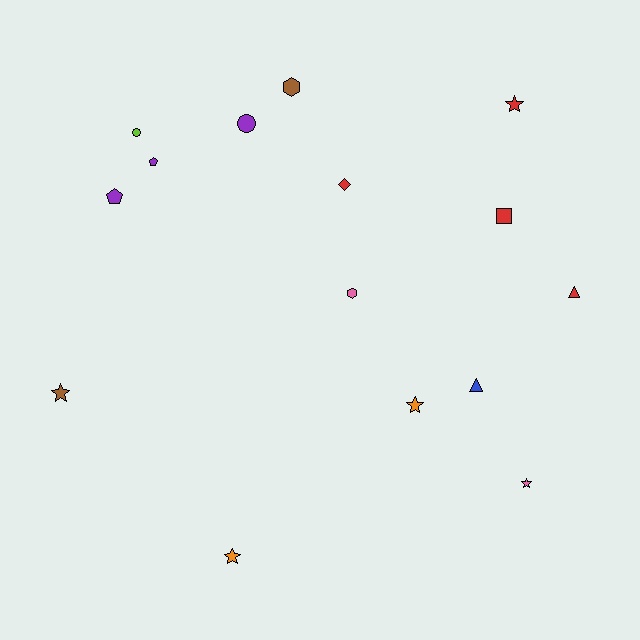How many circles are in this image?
There are 2 circles.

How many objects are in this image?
There are 15 objects.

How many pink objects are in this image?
There are 2 pink objects.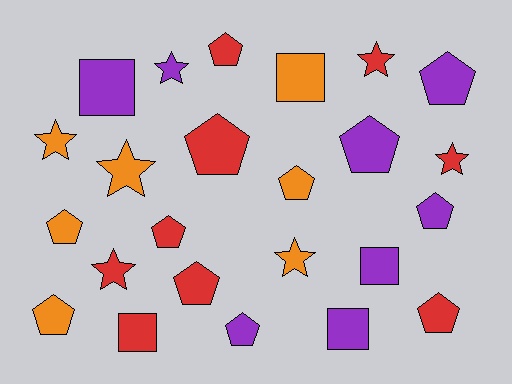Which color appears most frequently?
Red, with 9 objects.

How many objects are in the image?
There are 24 objects.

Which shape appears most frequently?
Pentagon, with 12 objects.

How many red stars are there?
There are 3 red stars.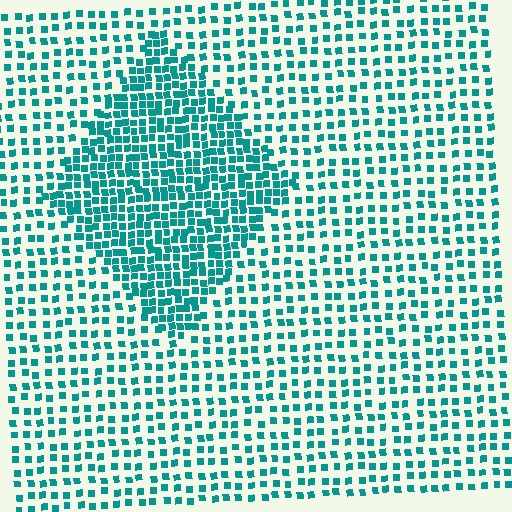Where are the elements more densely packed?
The elements are more densely packed inside the diamond boundary.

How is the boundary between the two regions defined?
The boundary is defined by a change in element density (approximately 2.0x ratio). All elements are the same color, size, and shape.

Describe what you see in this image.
The image contains small teal elements arranged at two different densities. A diamond-shaped region is visible where the elements are more densely packed than the surrounding area.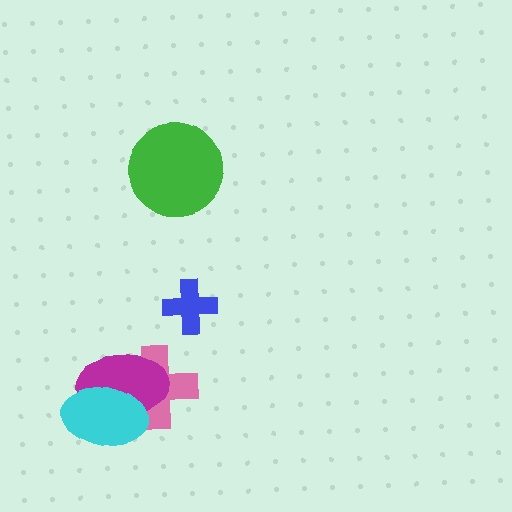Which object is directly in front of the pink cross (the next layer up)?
The magenta ellipse is directly in front of the pink cross.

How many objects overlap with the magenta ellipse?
2 objects overlap with the magenta ellipse.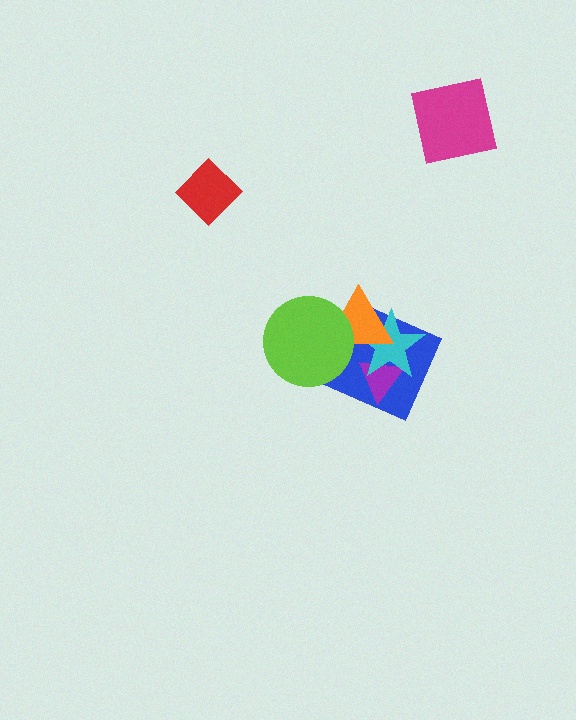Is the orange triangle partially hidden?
Yes, it is partially covered by another shape.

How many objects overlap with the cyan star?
3 objects overlap with the cyan star.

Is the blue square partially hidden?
Yes, it is partially covered by another shape.